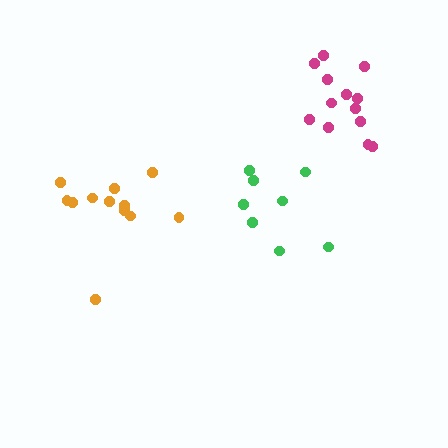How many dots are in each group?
Group 1: 13 dots, Group 2: 12 dots, Group 3: 8 dots (33 total).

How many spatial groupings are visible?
There are 3 spatial groupings.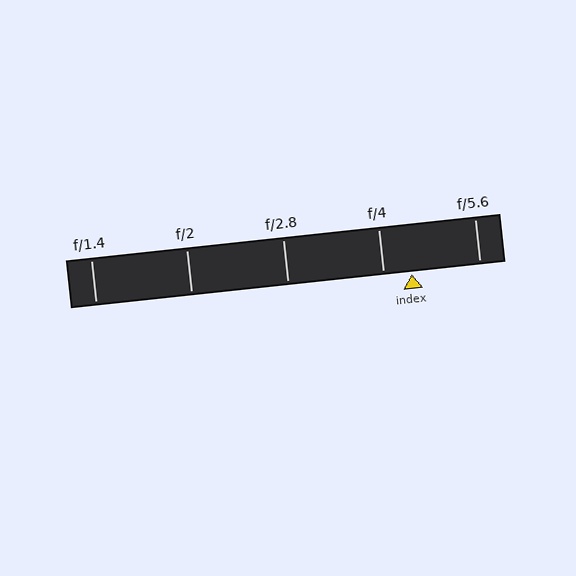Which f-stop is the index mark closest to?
The index mark is closest to f/4.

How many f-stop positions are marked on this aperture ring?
There are 5 f-stop positions marked.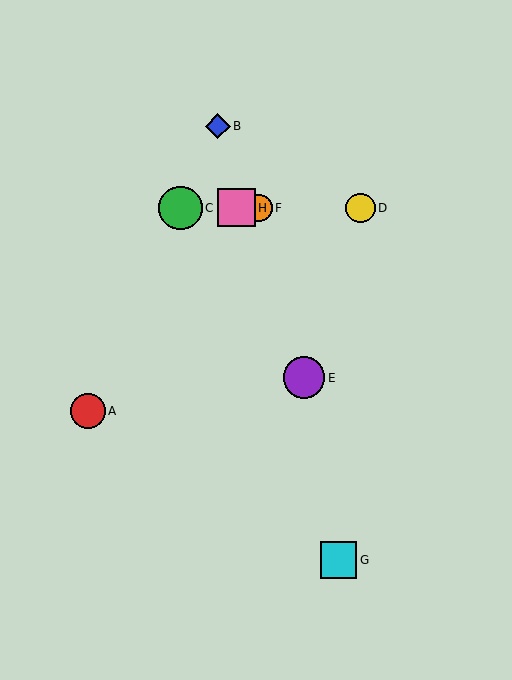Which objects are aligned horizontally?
Objects C, D, F, H are aligned horizontally.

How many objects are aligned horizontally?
4 objects (C, D, F, H) are aligned horizontally.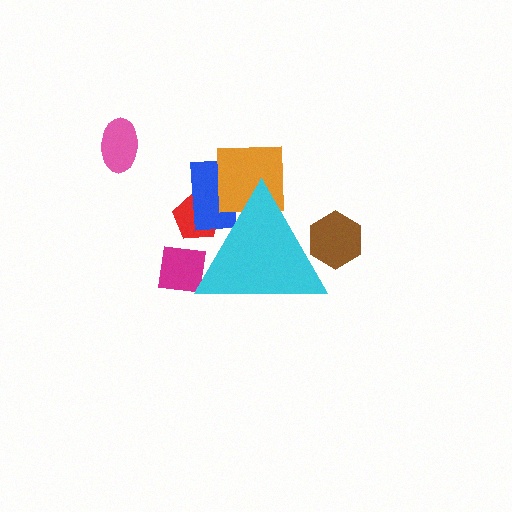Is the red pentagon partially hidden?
Yes, the red pentagon is partially hidden behind the cyan triangle.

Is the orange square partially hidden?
Yes, the orange square is partially hidden behind the cyan triangle.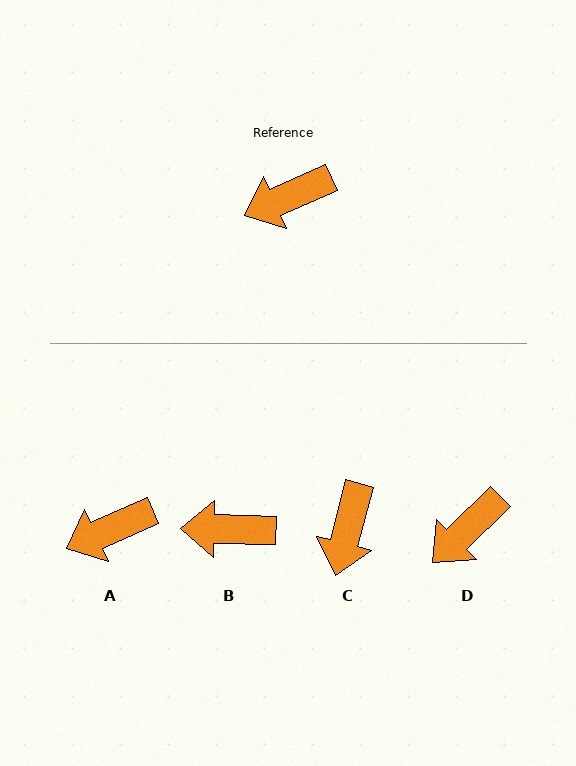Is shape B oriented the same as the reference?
No, it is off by about 25 degrees.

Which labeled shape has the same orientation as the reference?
A.